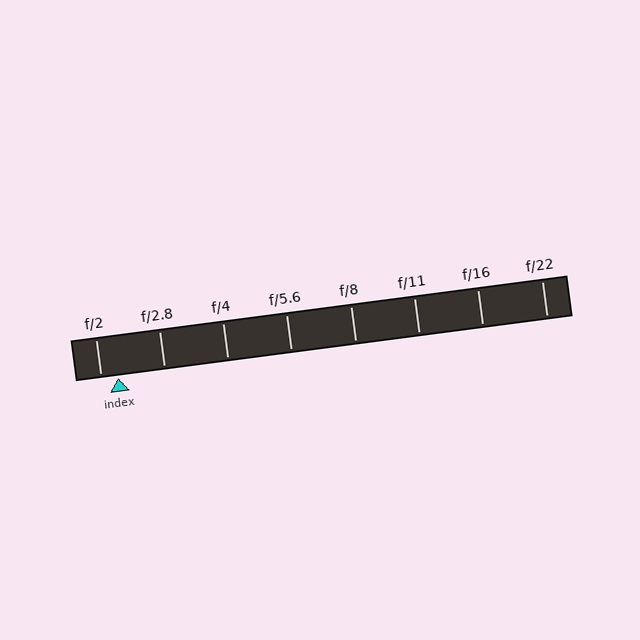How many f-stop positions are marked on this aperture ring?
There are 8 f-stop positions marked.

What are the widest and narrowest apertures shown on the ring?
The widest aperture shown is f/2 and the narrowest is f/22.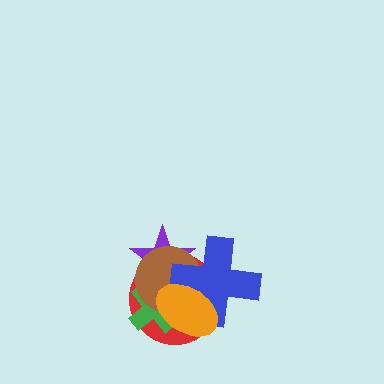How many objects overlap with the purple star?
5 objects overlap with the purple star.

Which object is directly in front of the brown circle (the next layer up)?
The blue cross is directly in front of the brown circle.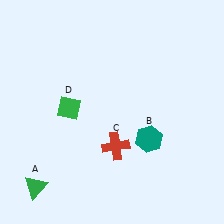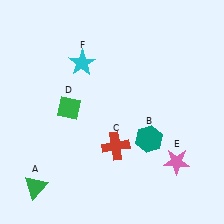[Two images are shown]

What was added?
A pink star (E), a cyan star (F) were added in Image 2.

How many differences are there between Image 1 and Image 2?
There are 2 differences between the two images.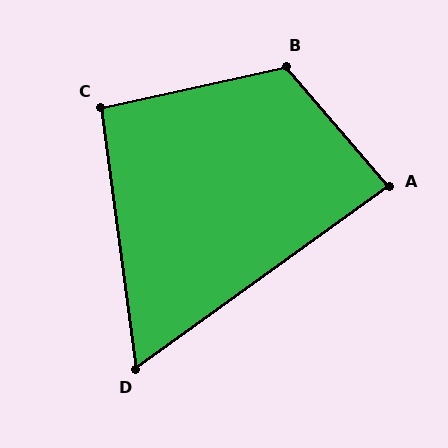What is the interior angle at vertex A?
Approximately 85 degrees (approximately right).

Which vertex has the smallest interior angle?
D, at approximately 62 degrees.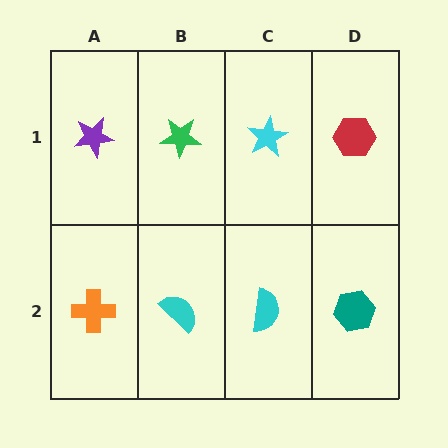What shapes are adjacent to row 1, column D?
A teal hexagon (row 2, column D), a cyan star (row 1, column C).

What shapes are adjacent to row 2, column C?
A cyan star (row 1, column C), a cyan semicircle (row 2, column B), a teal hexagon (row 2, column D).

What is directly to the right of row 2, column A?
A cyan semicircle.